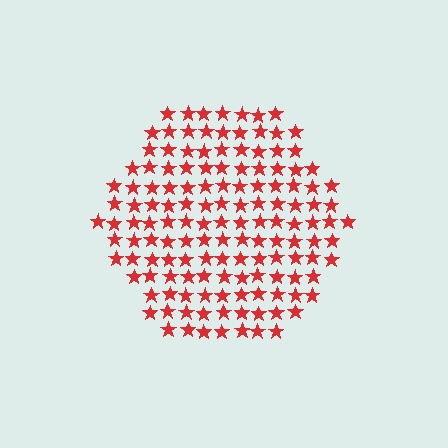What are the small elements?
The small elements are stars.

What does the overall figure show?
The overall figure shows a hexagon.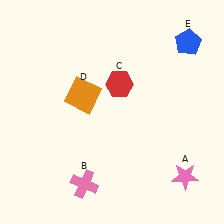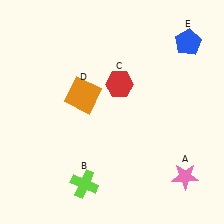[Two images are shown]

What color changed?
The cross (B) changed from pink in Image 1 to lime in Image 2.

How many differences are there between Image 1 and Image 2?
There is 1 difference between the two images.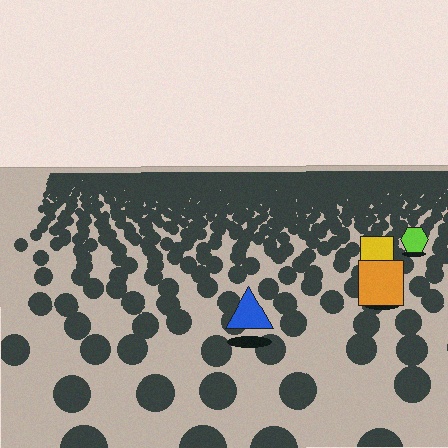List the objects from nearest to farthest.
From nearest to farthest: the blue triangle, the orange square, the yellow square, the lime hexagon.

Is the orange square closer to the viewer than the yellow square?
Yes. The orange square is closer — you can tell from the texture gradient: the ground texture is coarser near it.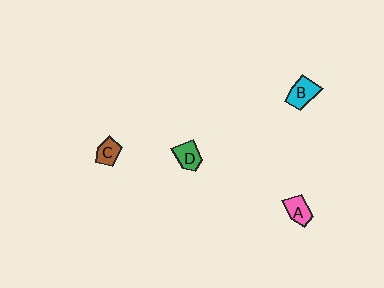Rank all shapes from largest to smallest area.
From largest to smallest: B (cyan), D (green), A (pink), C (brown).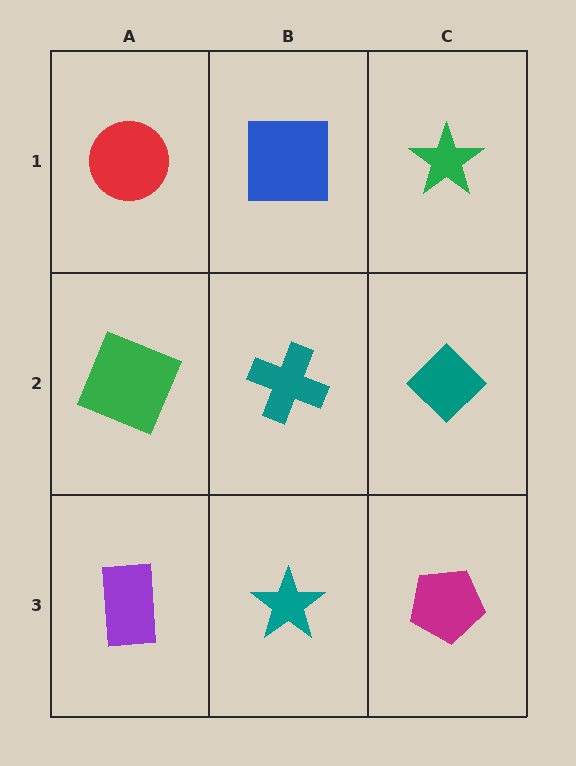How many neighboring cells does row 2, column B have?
4.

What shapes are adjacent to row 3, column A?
A green square (row 2, column A), a teal star (row 3, column B).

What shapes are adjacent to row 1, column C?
A teal diamond (row 2, column C), a blue square (row 1, column B).